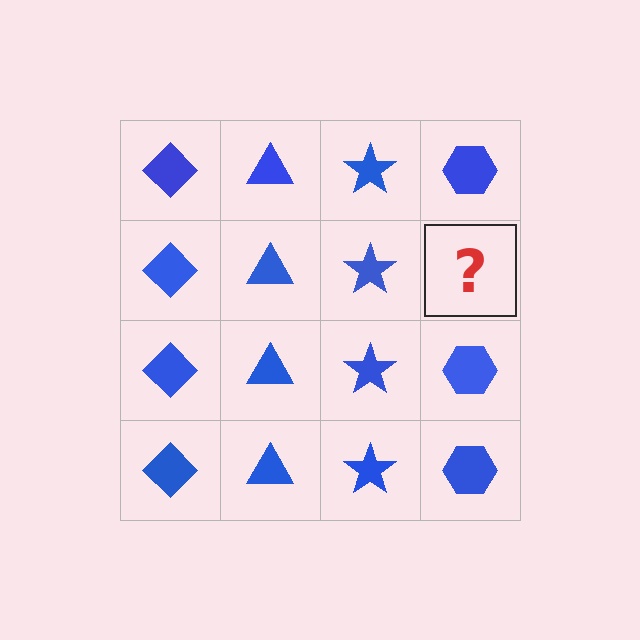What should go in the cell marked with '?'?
The missing cell should contain a blue hexagon.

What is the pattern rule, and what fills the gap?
The rule is that each column has a consistent shape. The gap should be filled with a blue hexagon.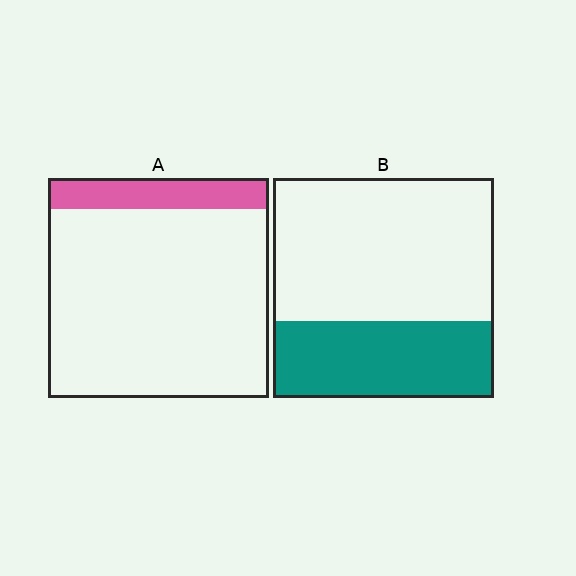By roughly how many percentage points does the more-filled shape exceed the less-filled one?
By roughly 20 percentage points (B over A).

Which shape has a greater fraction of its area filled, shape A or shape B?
Shape B.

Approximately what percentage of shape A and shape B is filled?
A is approximately 15% and B is approximately 35%.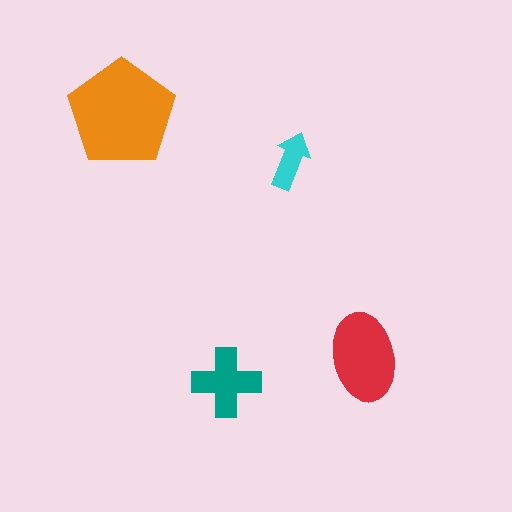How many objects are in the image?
There are 4 objects in the image.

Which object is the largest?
The orange pentagon.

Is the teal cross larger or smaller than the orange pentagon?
Smaller.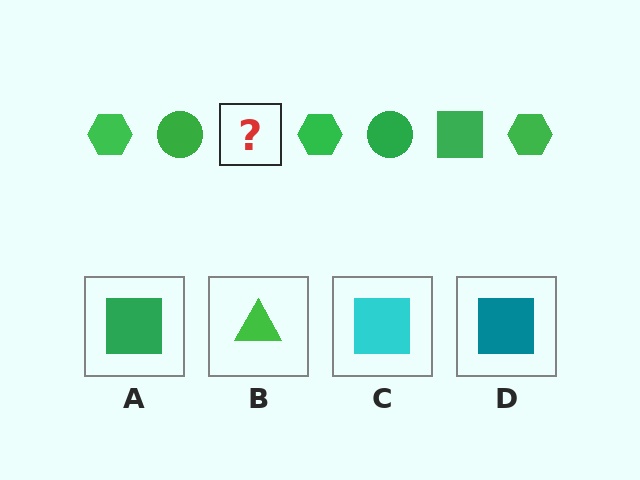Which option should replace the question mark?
Option A.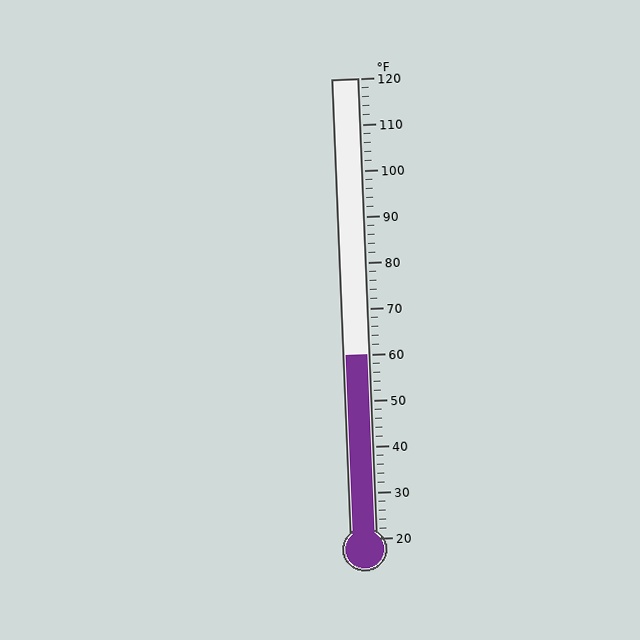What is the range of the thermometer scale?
The thermometer scale ranges from 20°F to 120°F.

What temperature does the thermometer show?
The thermometer shows approximately 60°F.